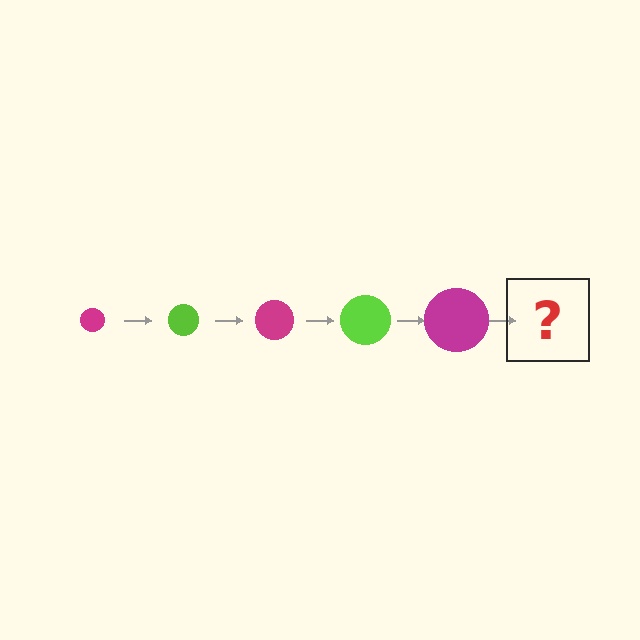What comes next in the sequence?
The next element should be a lime circle, larger than the previous one.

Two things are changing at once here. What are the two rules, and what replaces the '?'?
The two rules are that the circle grows larger each step and the color cycles through magenta and lime. The '?' should be a lime circle, larger than the previous one.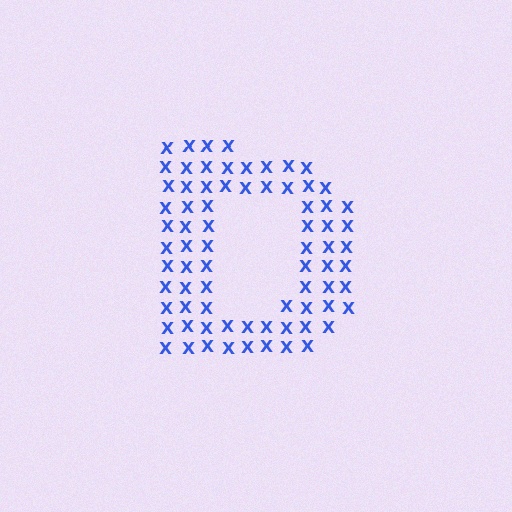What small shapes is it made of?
It is made of small letter X's.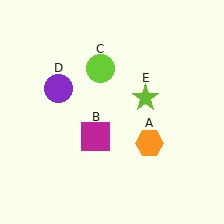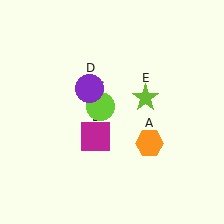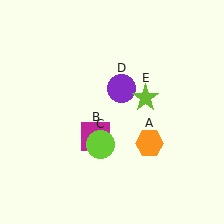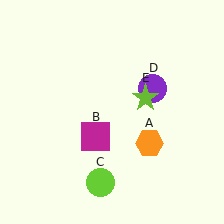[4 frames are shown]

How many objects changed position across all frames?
2 objects changed position: lime circle (object C), purple circle (object D).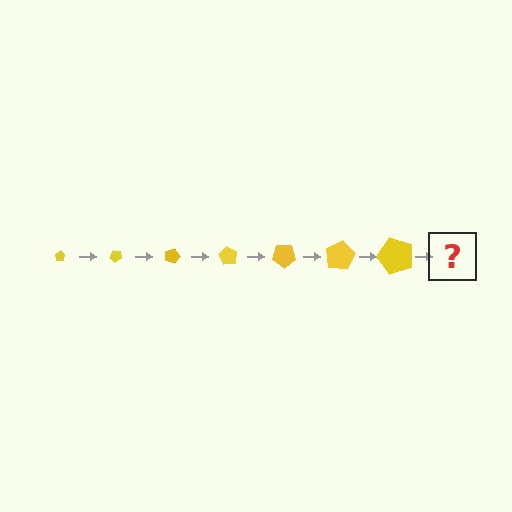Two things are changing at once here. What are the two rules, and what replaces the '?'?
The two rules are that the pentagon grows larger each step and it rotates 45 degrees each step. The '?' should be a pentagon, larger than the previous one and rotated 315 degrees from the start.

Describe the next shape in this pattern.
It should be a pentagon, larger than the previous one and rotated 315 degrees from the start.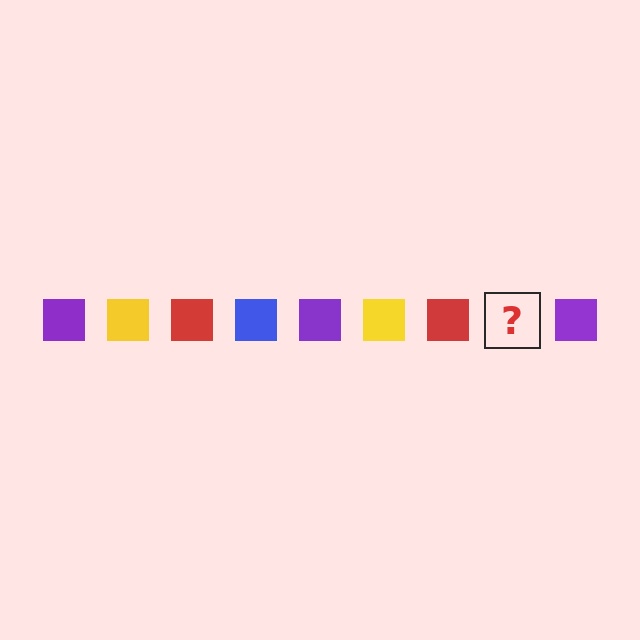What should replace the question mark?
The question mark should be replaced with a blue square.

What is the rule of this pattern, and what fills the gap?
The rule is that the pattern cycles through purple, yellow, red, blue squares. The gap should be filled with a blue square.